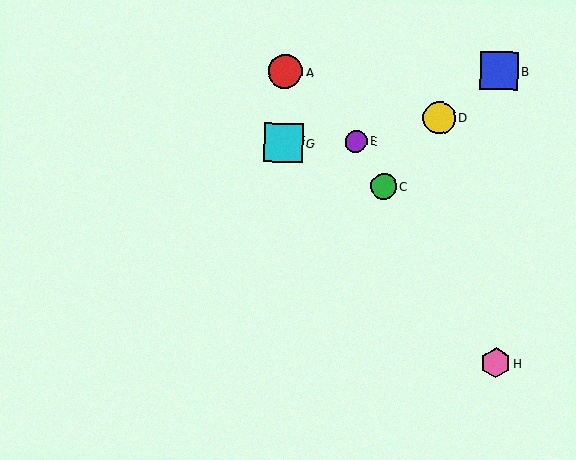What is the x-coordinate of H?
Object H is at x≈495.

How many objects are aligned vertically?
3 objects (A, F, G) are aligned vertically.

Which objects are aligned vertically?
Objects A, F, G are aligned vertically.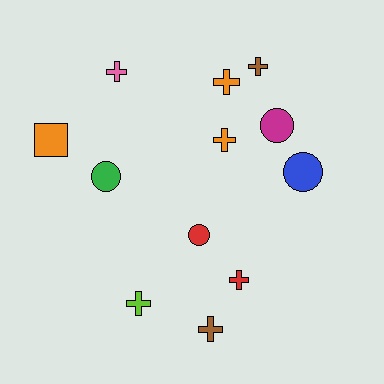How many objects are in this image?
There are 12 objects.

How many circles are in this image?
There are 4 circles.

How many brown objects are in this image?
There are 2 brown objects.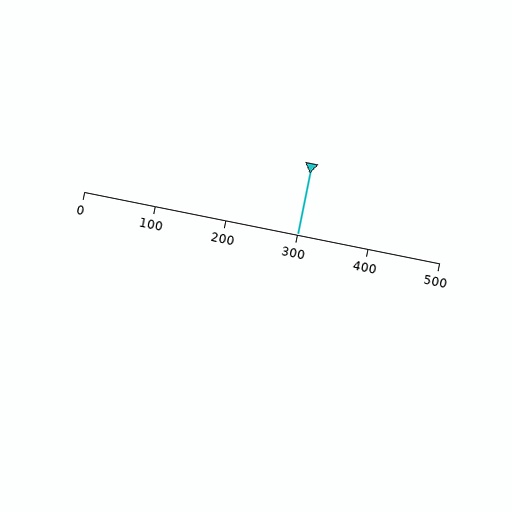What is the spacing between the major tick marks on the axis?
The major ticks are spaced 100 apart.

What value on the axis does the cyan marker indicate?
The marker indicates approximately 300.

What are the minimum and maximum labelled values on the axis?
The axis runs from 0 to 500.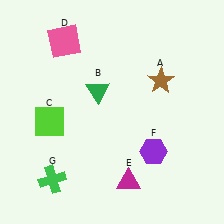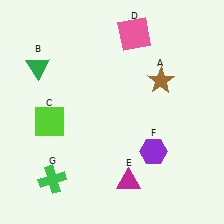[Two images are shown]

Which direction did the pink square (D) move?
The pink square (D) moved right.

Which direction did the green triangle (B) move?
The green triangle (B) moved left.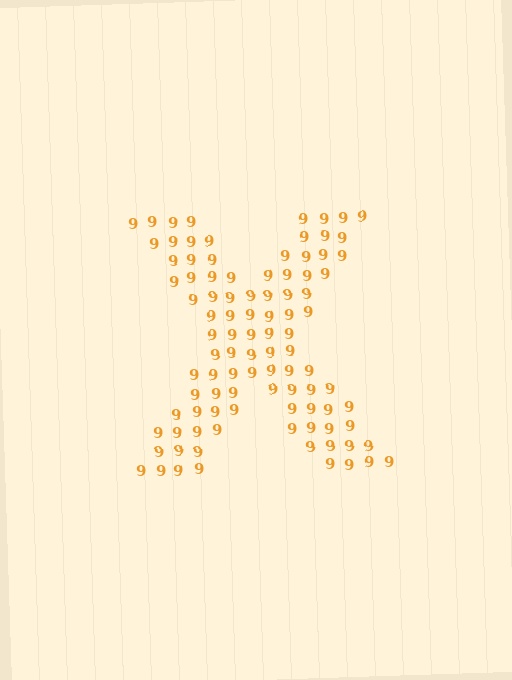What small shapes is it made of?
It is made of small digit 9's.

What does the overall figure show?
The overall figure shows the letter X.